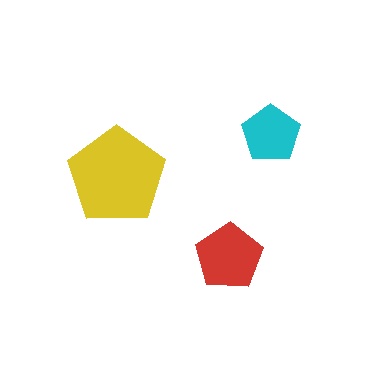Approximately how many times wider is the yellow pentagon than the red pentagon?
About 1.5 times wider.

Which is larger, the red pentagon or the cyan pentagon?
The red one.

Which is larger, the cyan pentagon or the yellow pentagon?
The yellow one.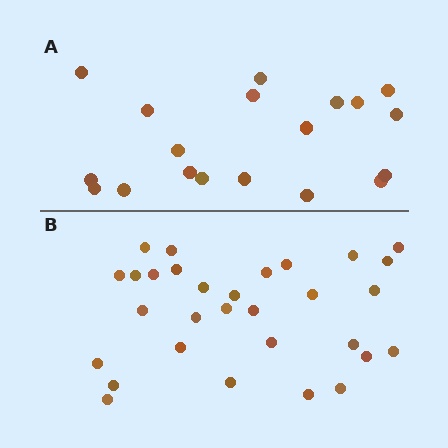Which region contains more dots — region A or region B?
Region B (the bottom region) has more dots.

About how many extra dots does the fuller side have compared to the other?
Region B has roughly 12 or so more dots than region A.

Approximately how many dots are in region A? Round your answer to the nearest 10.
About 20 dots. (The exact count is 19, which rounds to 20.)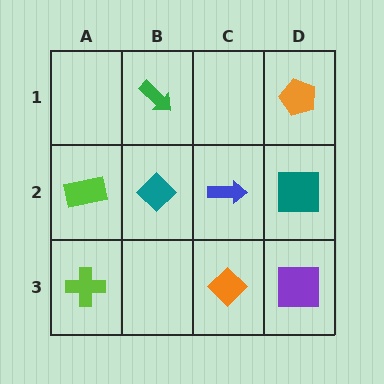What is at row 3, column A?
A lime cross.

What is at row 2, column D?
A teal square.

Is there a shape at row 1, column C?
No, that cell is empty.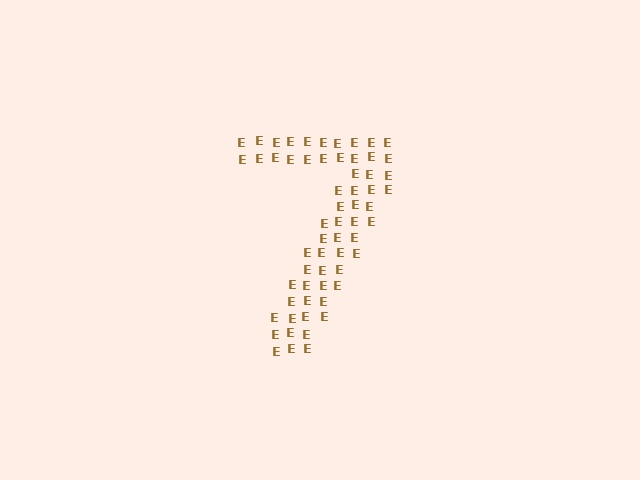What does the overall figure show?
The overall figure shows the digit 7.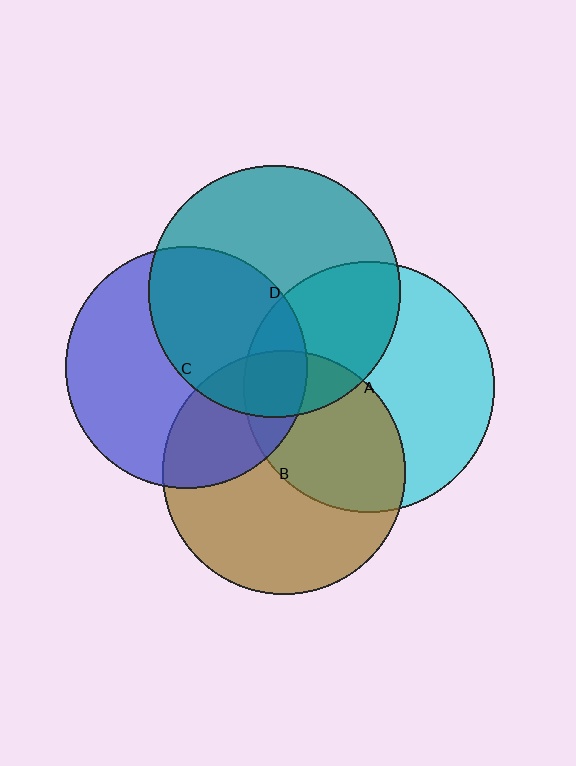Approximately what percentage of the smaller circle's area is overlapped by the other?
Approximately 15%.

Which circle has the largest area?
Circle D (teal).